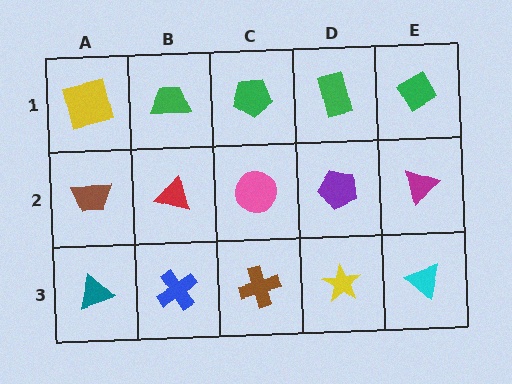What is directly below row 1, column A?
A brown trapezoid.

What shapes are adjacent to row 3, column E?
A magenta triangle (row 2, column E), a yellow star (row 3, column D).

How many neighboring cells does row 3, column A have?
2.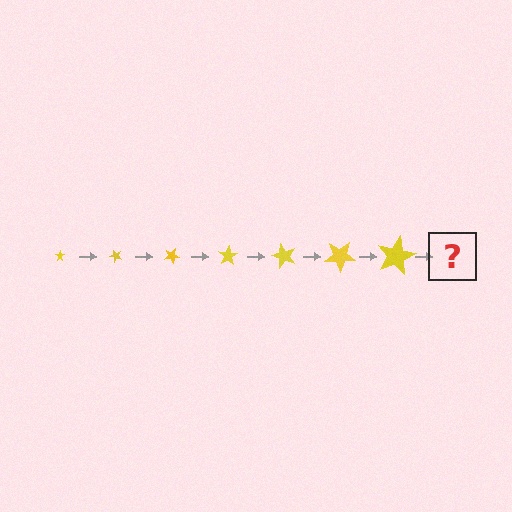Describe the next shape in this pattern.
It should be a star, larger than the previous one and rotated 350 degrees from the start.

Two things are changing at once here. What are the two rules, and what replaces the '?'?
The two rules are that the star grows larger each step and it rotates 50 degrees each step. The '?' should be a star, larger than the previous one and rotated 350 degrees from the start.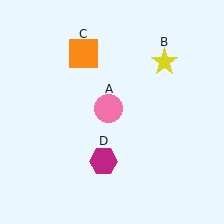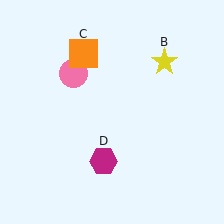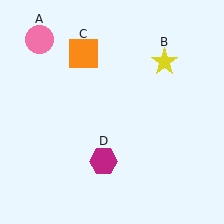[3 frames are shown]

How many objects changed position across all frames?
1 object changed position: pink circle (object A).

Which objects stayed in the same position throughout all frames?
Yellow star (object B) and orange square (object C) and magenta hexagon (object D) remained stationary.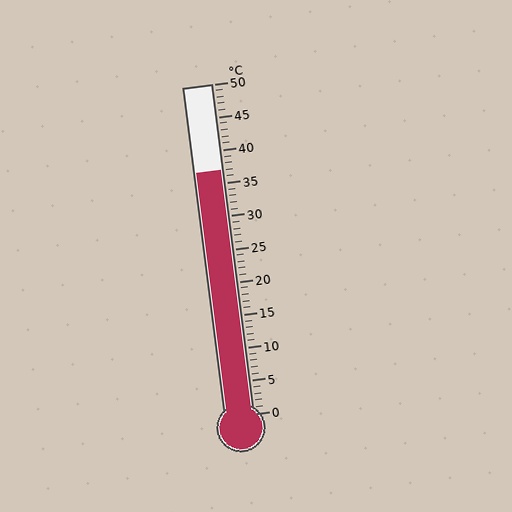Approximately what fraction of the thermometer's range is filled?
The thermometer is filled to approximately 75% of its range.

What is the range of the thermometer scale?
The thermometer scale ranges from 0°C to 50°C.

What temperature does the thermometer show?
The thermometer shows approximately 37°C.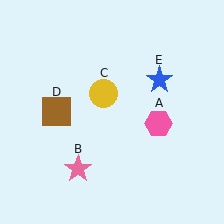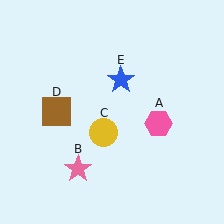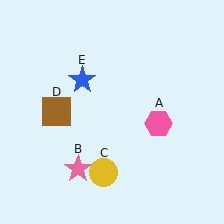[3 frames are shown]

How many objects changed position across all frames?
2 objects changed position: yellow circle (object C), blue star (object E).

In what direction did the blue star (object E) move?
The blue star (object E) moved left.